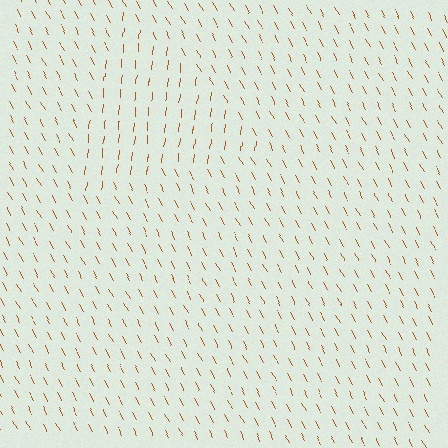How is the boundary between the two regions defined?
The boundary is defined purely by a change in line orientation (approximately 35 degrees difference). All lines are the same color and thickness.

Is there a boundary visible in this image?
Yes, there is a texture boundary formed by a change in line orientation.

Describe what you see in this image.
The image is filled with small brown line segments. A triangle region in the image has lines oriented differently from the surrounding lines, creating a visible texture boundary.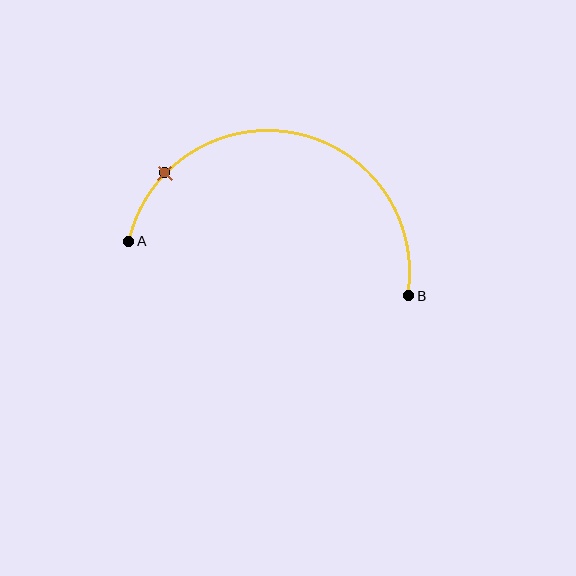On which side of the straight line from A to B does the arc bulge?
The arc bulges above the straight line connecting A and B.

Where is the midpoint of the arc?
The arc midpoint is the point on the curve farthest from the straight line joining A and B. It sits above that line.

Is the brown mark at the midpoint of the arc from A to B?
No. The brown mark lies on the arc but is closer to endpoint A. The arc midpoint would be at the point on the curve equidistant along the arc from both A and B.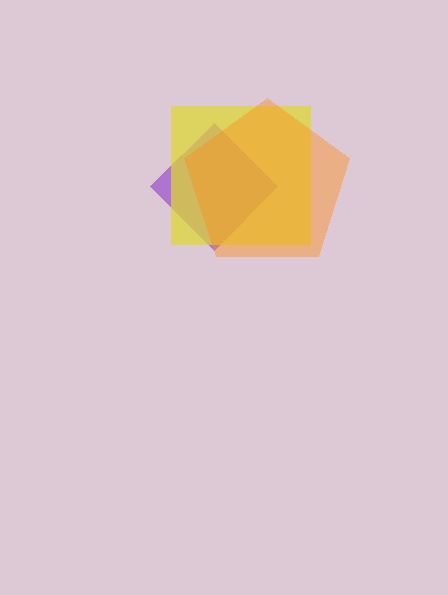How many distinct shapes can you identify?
There are 3 distinct shapes: a purple diamond, a yellow square, an orange pentagon.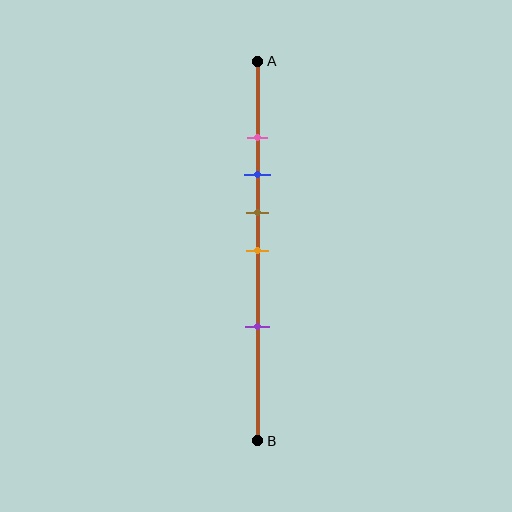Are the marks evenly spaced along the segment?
No, the marks are not evenly spaced.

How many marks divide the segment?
There are 5 marks dividing the segment.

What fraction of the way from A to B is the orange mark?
The orange mark is approximately 50% (0.5) of the way from A to B.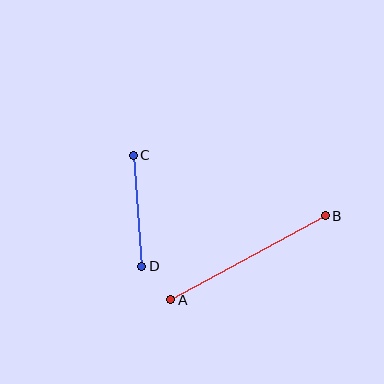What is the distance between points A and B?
The distance is approximately 176 pixels.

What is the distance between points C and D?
The distance is approximately 112 pixels.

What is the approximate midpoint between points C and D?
The midpoint is at approximately (138, 211) pixels.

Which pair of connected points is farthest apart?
Points A and B are farthest apart.